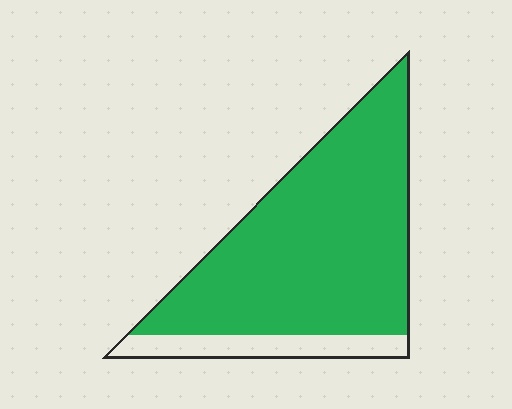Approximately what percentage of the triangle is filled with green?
Approximately 85%.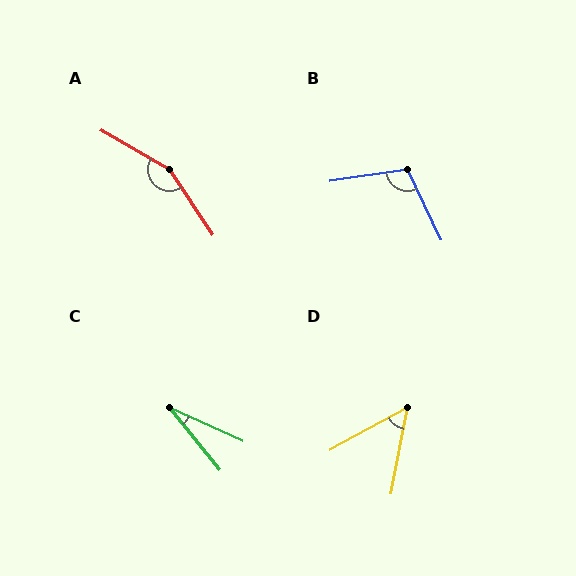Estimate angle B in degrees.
Approximately 107 degrees.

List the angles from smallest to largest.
C (26°), D (50°), B (107°), A (153°).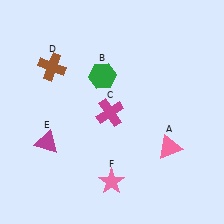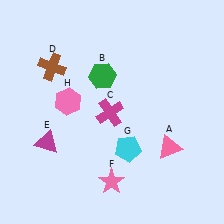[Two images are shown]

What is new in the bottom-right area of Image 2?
A cyan pentagon (G) was added in the bottom-right area of Image 2.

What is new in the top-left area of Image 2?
A pink hexagon (H) was added in the top-left area of Image 2.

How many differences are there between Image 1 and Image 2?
There are 2 differences between the two images.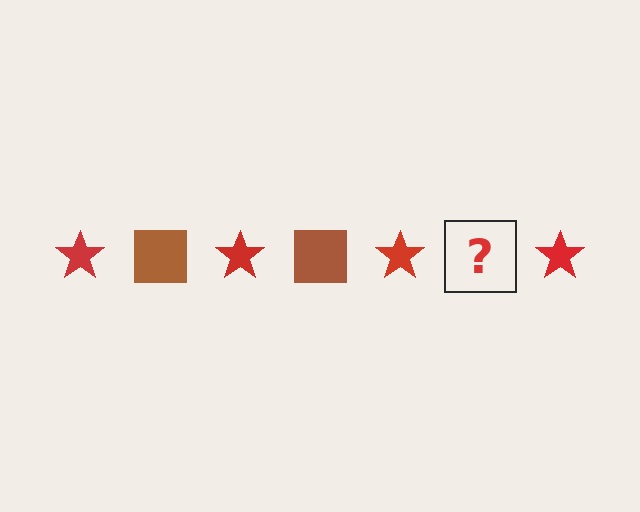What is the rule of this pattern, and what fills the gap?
The rule is that the pattern alternates between red star and brown square. The gap should be filled with a brown square.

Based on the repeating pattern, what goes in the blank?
The blank should be a brown square.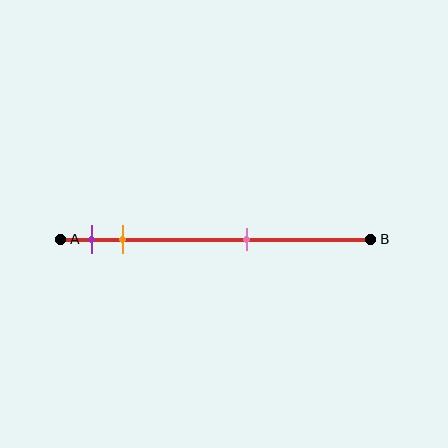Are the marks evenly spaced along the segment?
No, the marks are not evenly spaced.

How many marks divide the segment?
There are 3 marks dividing the segment.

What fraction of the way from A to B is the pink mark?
The pink mark is approximately 60% (0.6) of the way from A to B.